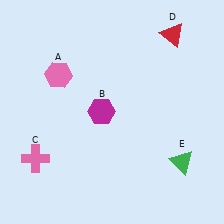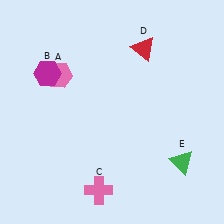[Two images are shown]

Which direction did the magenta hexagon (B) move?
The magenta hexagon (B) moved left.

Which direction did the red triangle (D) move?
The red triangle (D) moved left.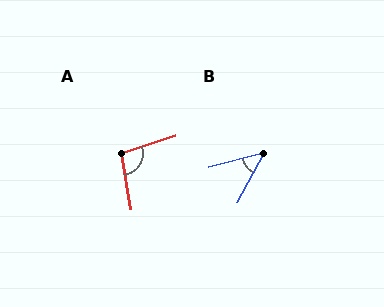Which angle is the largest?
A, at approximately 98 degrees.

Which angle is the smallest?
B, at approximately 47 degrees.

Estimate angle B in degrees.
Approximately 47 degrees.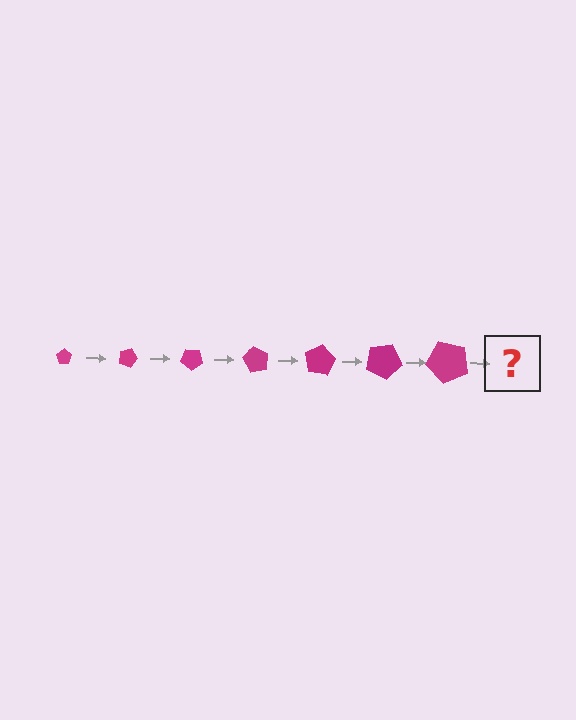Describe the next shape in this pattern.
It should be a pentagon, larger than the previous one and rotated 140 degrees from the start.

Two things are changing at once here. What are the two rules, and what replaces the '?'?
The two rules are that the pentagon grows larger each step and it rotates 20 degrees each step. The '?' should be a pentagon, larger than the previous one and rotated 140 degrees from the start.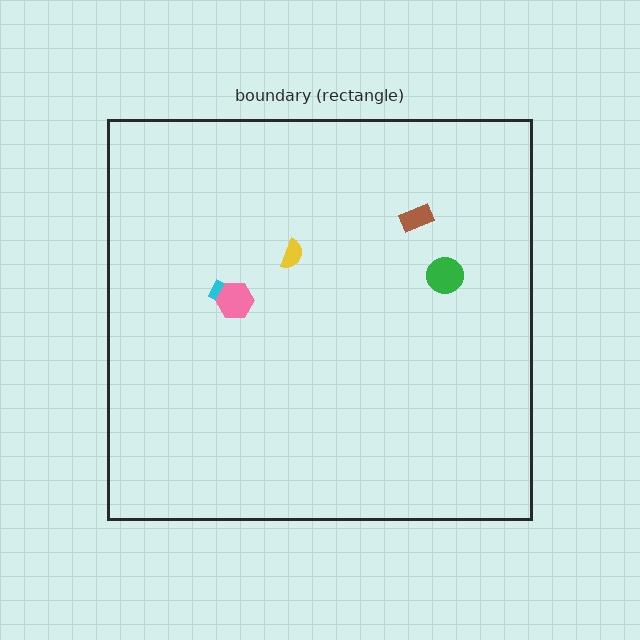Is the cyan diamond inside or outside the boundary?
Inside.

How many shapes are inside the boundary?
5 inside, 0 outside.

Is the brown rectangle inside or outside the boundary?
Inside.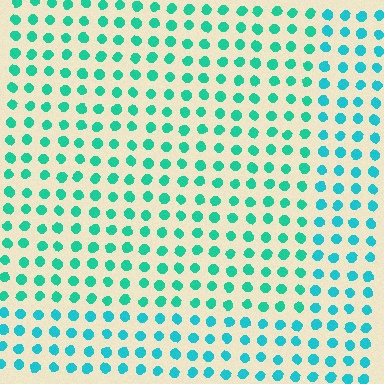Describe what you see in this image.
The image is filled with small cyan elements in a uniform arrangement. A rectangle-shaped region is visible where the elements are tinted to a slightly different hue, forming a subtle color boundary.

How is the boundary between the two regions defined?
The boundary is defined purely by a slight shift in hue (about 21 degrees). Spacing, size, and orientation are identical on both sides.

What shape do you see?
I see a rectangle.